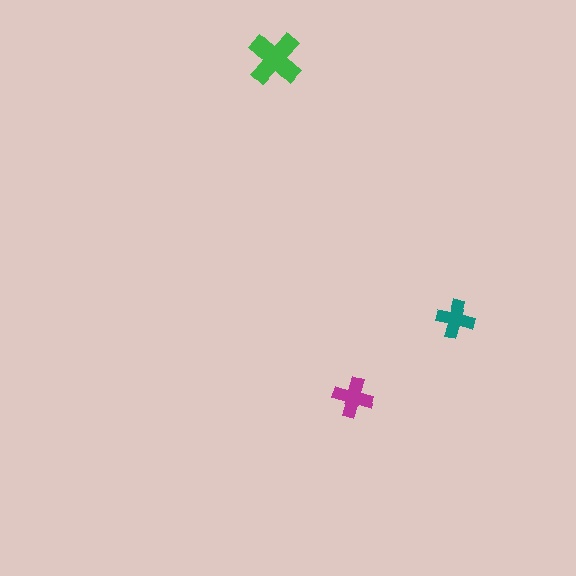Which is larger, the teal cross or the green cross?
The green one.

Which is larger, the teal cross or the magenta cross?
The magenta one.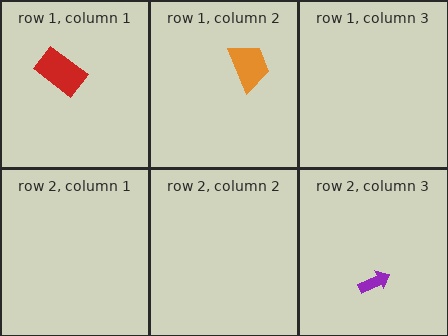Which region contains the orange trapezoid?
The row 1, column 2 region.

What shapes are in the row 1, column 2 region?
The orange trapezoid.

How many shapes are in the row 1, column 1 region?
1.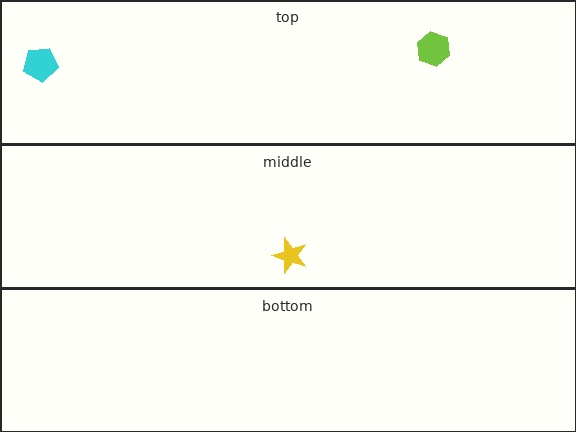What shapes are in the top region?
The lime hexagon, the cyan pentagon.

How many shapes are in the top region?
2.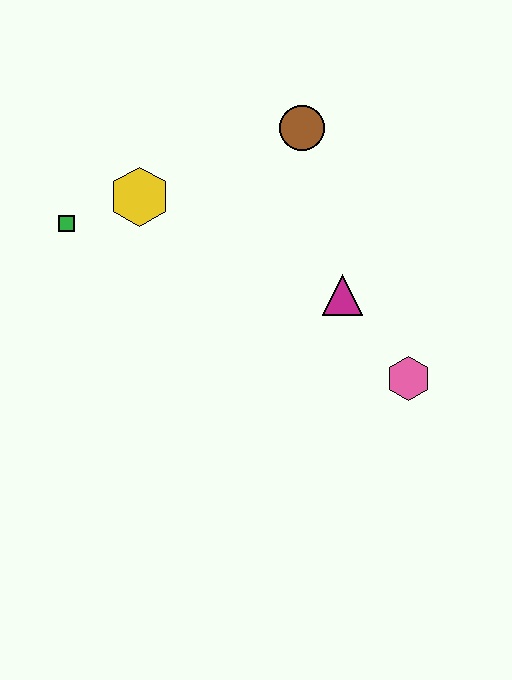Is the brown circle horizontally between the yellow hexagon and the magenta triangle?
Yes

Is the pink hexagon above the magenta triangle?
No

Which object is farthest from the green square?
The pink hexagon is farthest from the green square.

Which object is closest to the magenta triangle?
The pink hexagon is closest to the magenta triangle.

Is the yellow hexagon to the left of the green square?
No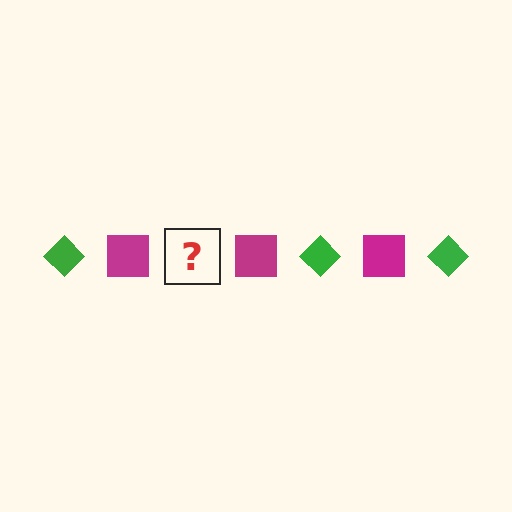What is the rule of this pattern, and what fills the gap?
The rule is that the pattern alternates between green diamond and magenta square. The gap should be filled with a green diamond.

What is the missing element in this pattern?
The missing element is a green diamond.